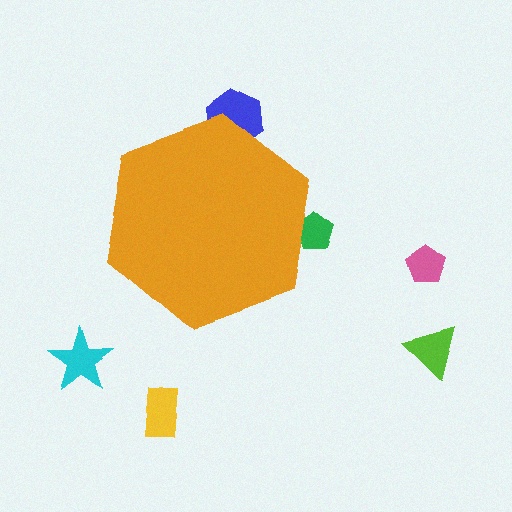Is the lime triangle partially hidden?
No, the lime triangle is fully visible.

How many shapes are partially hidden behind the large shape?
2 shapes are partially hidden.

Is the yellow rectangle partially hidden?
No, the yellow rectangle is fully visible.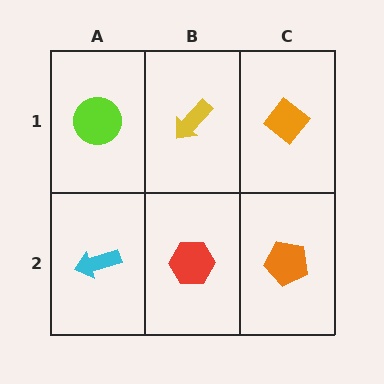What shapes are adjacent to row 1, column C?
An orange pentagon (row 2, column C), a yellow arrow (row 1, column B).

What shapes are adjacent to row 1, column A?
A cyan arrow (row 2, column A), a yellow arrow (row 1, column B).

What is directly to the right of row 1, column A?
A yellow arrow.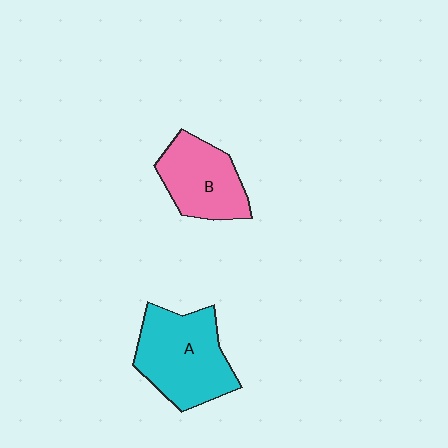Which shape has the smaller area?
Shape B (pink).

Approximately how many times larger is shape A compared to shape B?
Approximately 1.3 times.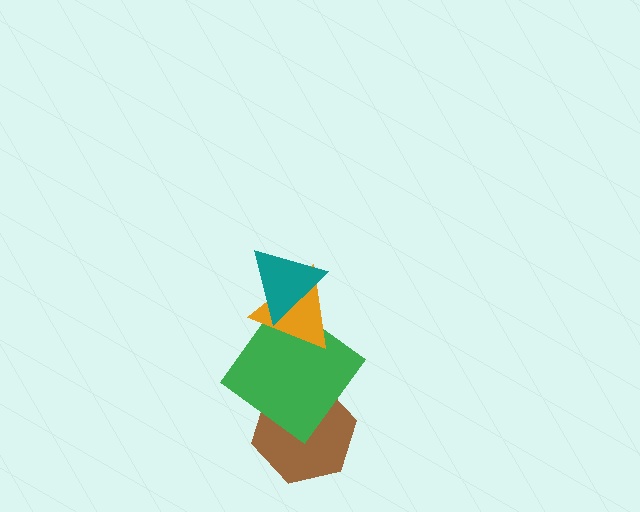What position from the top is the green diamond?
The green diamond is 3rd from the top.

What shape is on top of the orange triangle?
The teal triangle is on top of the orange triangle.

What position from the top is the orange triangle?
The orange triangle is 2nd from the top.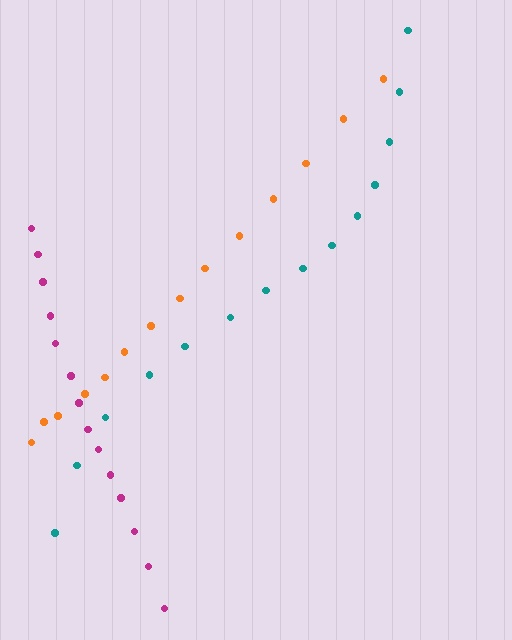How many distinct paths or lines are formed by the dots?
There are 3 distinct paths.